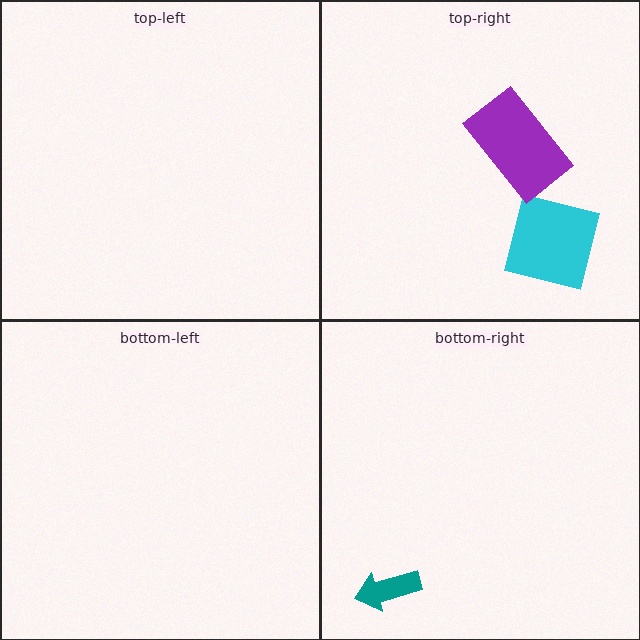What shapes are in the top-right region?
The cyan square, the purple rectangle.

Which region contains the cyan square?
The top-right region.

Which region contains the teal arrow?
The bottom-right region.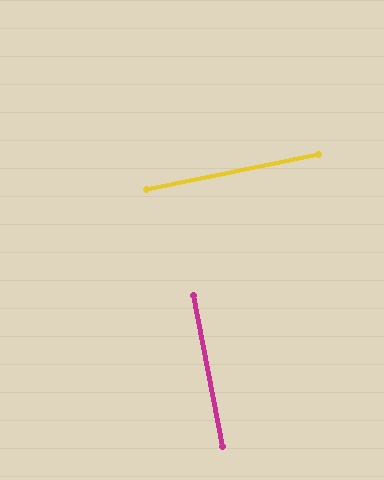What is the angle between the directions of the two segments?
Approximately 89 degrees.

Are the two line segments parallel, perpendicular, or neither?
Perpendicular — they meet at approximately 89°.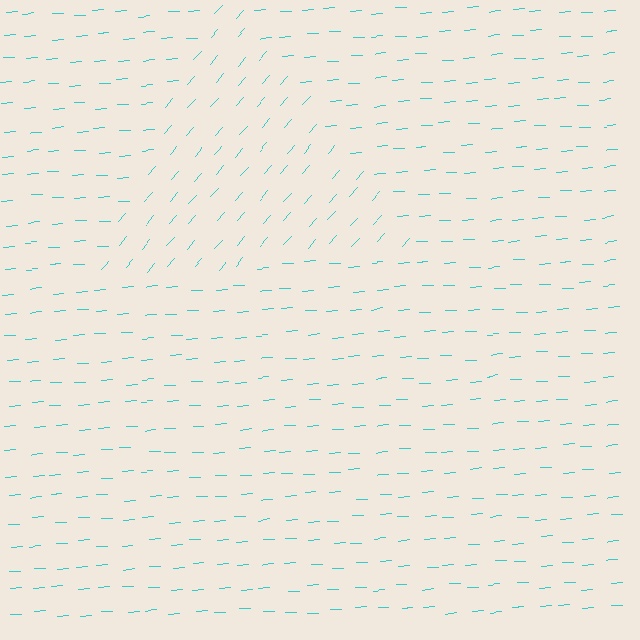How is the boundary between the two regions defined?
The boundary is defined purely by a change in line orientation (approximately 45 degrees difference). All lines are the same color and thickness.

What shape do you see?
I see a triangle.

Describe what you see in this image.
The image is filled with small cyan line segments. A triangle region in the image has lines oriented differently from the surrounding lines, creating a visible texture boundary.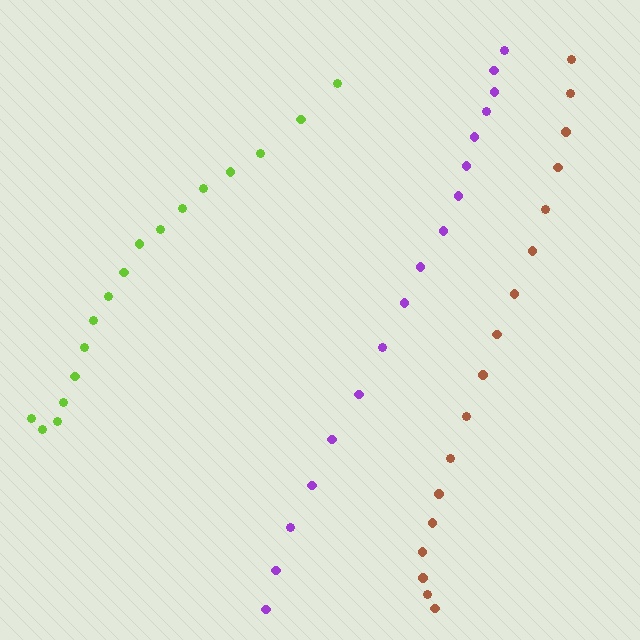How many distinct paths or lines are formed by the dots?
There are 3 distinct paths.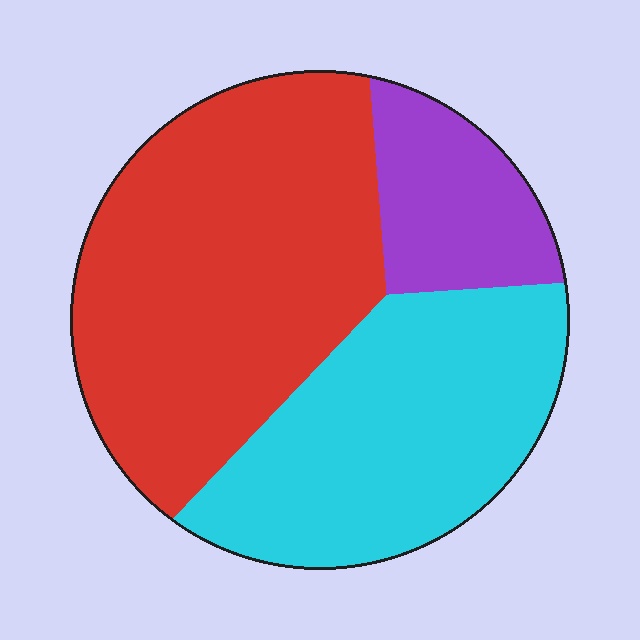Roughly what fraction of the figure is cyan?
Cyan takes up about three eighths (3/8) of the figure.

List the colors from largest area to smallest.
From largest to smallest: red, cyan, purple.